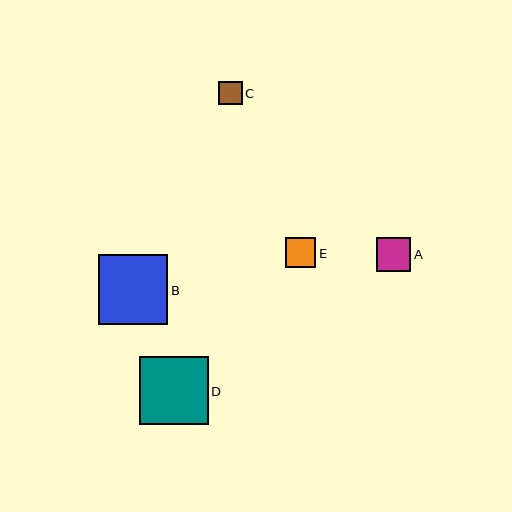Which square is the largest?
Square B is the largest with a size of approximately 70 pixels.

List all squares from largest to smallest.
From largest to smallest: B, D, A, E, C.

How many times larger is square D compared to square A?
Square D is approximately 2.0 times the size of square A.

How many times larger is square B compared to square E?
Square B is approximately 2.3 times the size of square E.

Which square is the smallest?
Square C is the smallest with a size of approximately 23 pixels.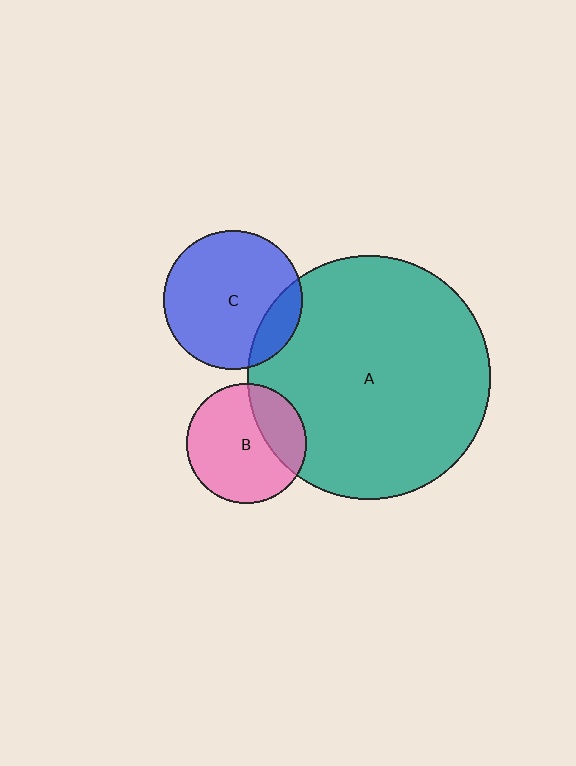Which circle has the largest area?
Circle A (teal).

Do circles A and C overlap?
Yes.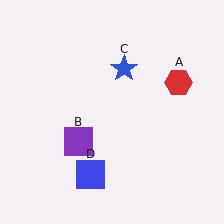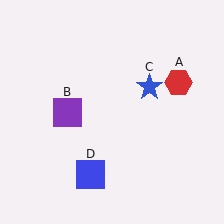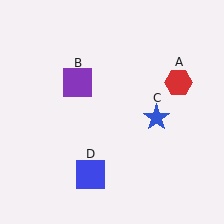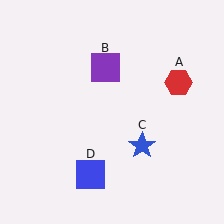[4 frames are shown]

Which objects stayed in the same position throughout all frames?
Red hexagon (object A) and blue square (object D) remained stationary.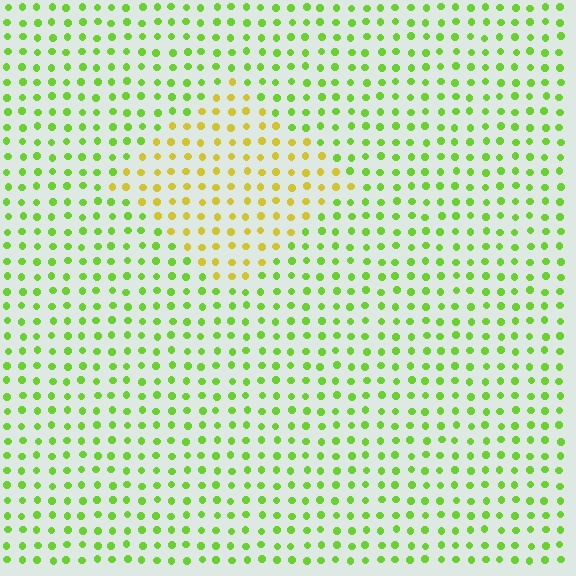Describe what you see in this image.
The image is filled with small lime elements in a uniform arrangement. A diamond-shaped region is visible where the elements are tinted to a slightly different hue, forming a subtle color boundary.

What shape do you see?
I see a diamond.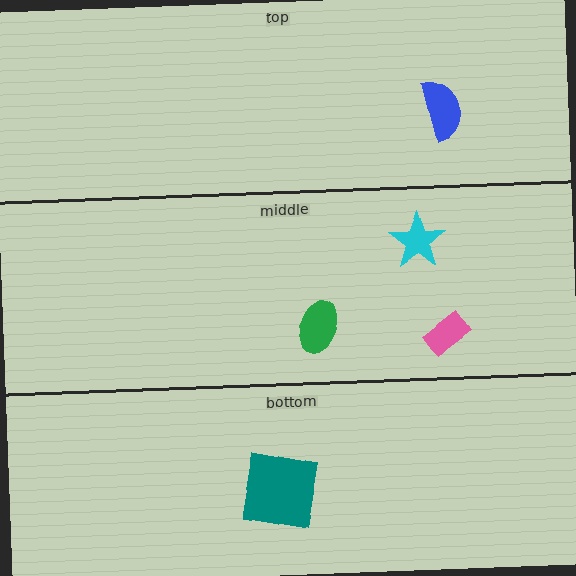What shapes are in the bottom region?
The teal square.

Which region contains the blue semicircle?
The top region.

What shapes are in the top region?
The blue semicircle.